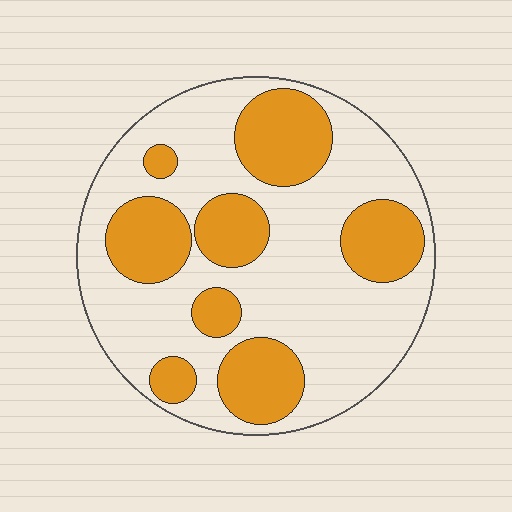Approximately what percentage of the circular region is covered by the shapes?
Approximately 35%.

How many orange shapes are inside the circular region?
8.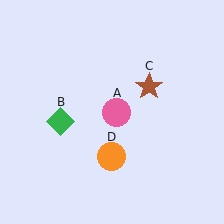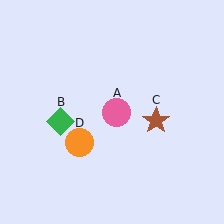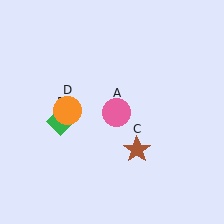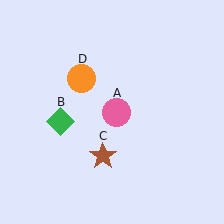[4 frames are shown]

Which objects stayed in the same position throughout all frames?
Pink circle (object A) and green diamond (object B) remained stationary.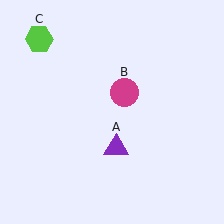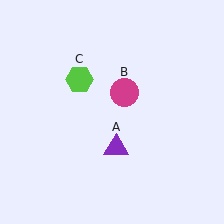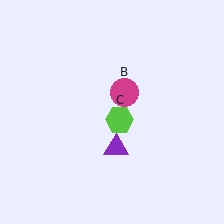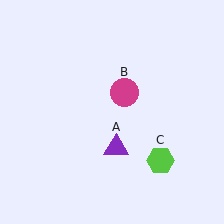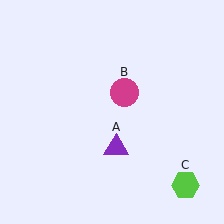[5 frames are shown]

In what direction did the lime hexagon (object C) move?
The lime hexagon (object C) moved down and to the right.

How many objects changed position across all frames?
1 object changed position: lime hexagon (object C).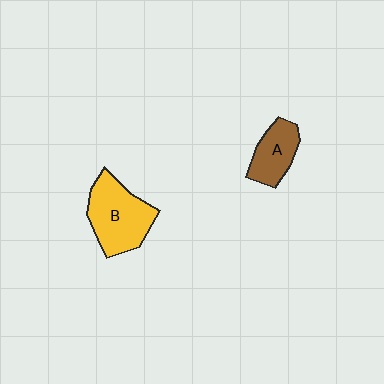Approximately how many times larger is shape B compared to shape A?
Approximately 1.6 times.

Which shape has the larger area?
Shape B (yellow).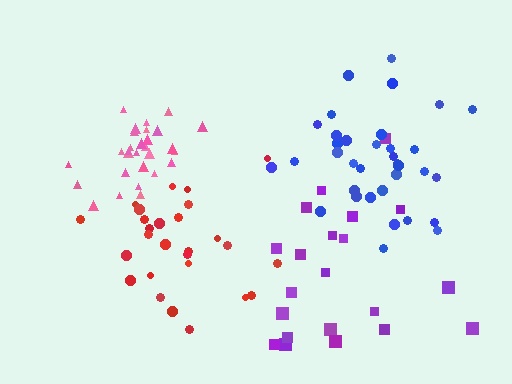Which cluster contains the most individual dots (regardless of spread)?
Blue (35).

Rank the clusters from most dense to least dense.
pink, red, blue, purple.